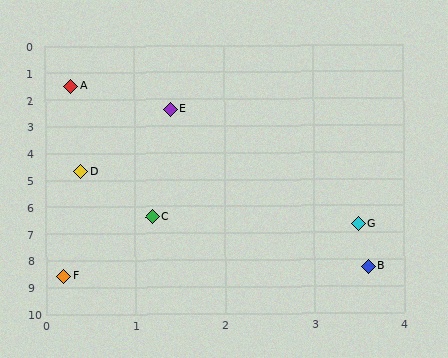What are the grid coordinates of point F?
Point F is at approximately (0.2, 8.6).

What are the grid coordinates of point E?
Point E is at approximately (1.4, 2.4).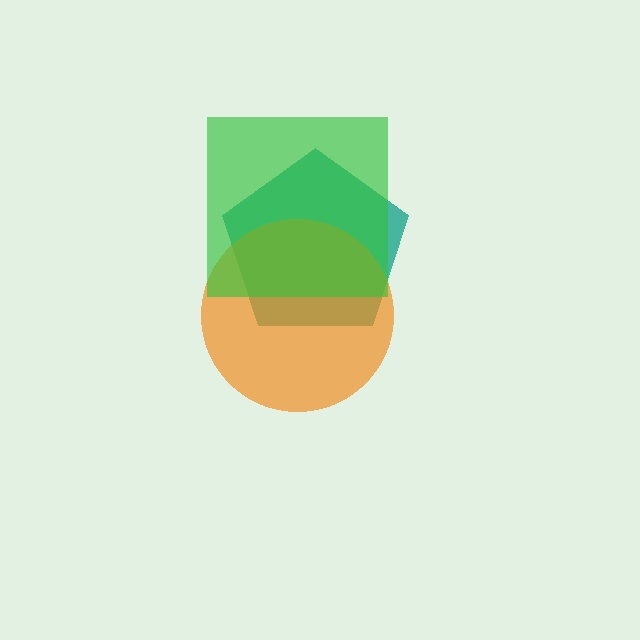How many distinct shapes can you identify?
There are 3 distinct shapes: a teal pentagon, an orange circle, a green square.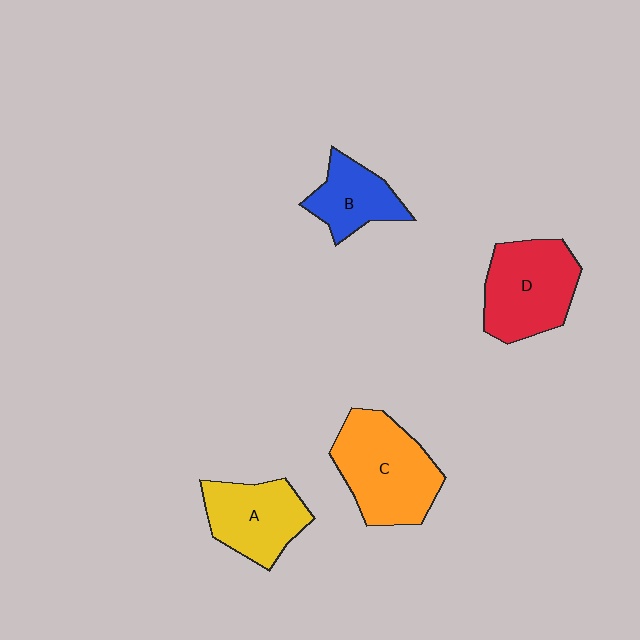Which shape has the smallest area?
Shape B (blue).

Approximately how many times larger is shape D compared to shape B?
Approximately 1.5 times.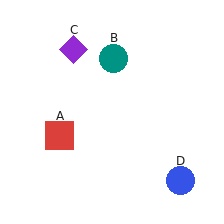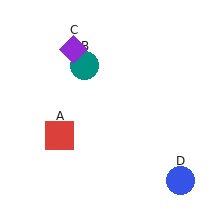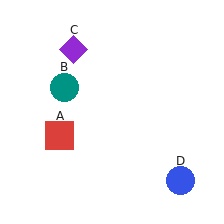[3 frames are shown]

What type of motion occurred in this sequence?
The teal circle (object B) rotated counterclockwise around the center of the scene.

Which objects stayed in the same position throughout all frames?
Red square (object A) and purple diamond (object C) and blue circle (object D) remained stationary.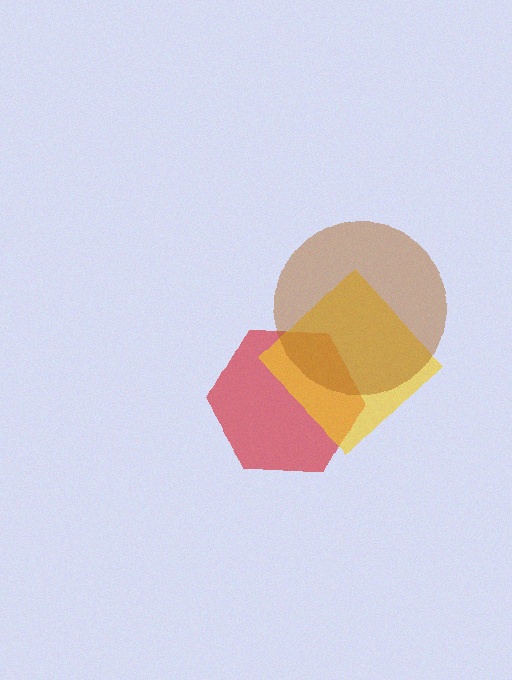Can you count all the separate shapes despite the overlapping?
Yes, there are 3 separate shapes.